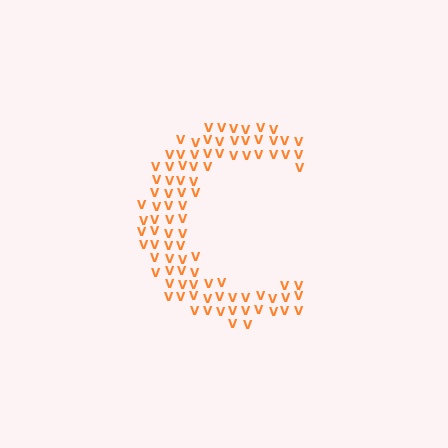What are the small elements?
The small elements are letter V's.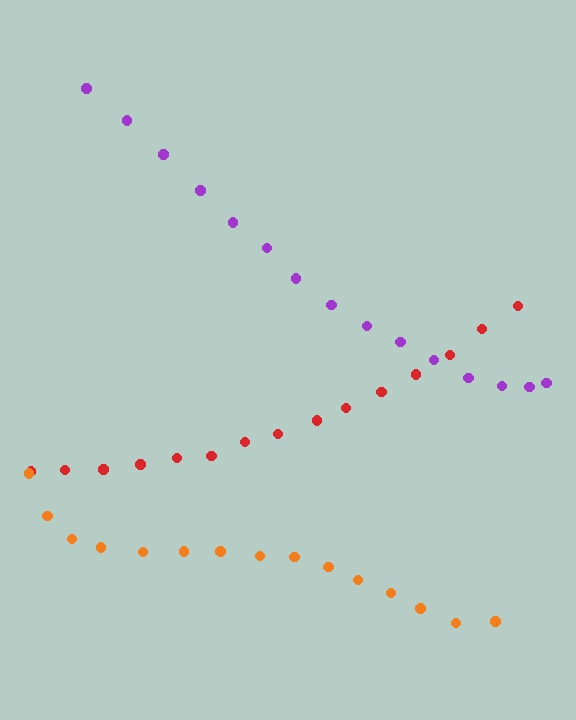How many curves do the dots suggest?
There are 3 distinct paths.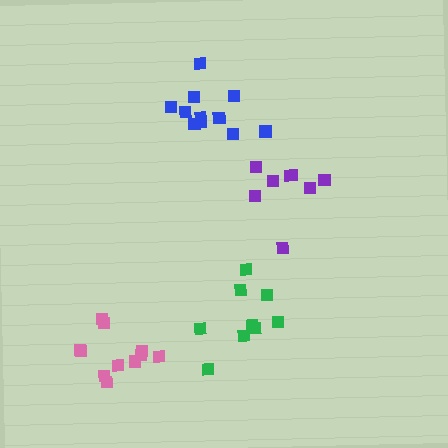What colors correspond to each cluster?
The clusters are colored: purple, blue, green, pink.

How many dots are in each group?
Group 1: 8 dots, Group 2: 11 dots, Group 3: 9 dots, Group 4: 11 dots (39 total).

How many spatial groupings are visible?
There are 4 spatial groupings.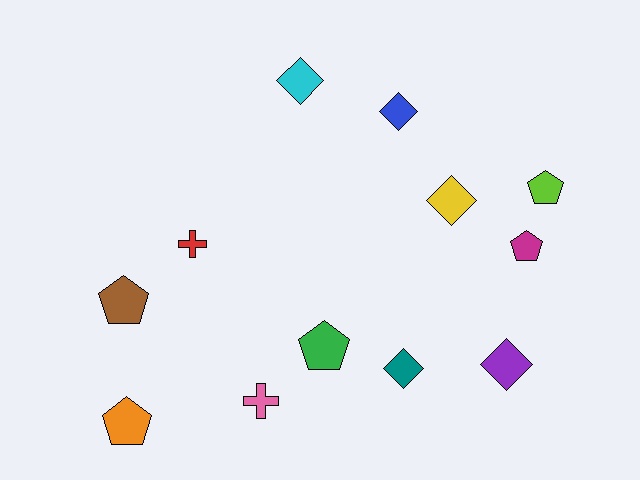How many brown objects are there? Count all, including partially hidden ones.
There is 1 brown object.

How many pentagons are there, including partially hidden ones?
There are 5 pentagons.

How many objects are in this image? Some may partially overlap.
There are 12 objects.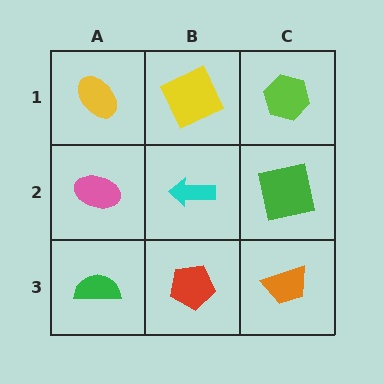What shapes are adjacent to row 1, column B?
A cyan arrow (row 2, column B), a yellow ellipse (row 1, column A), a lime hexagon (row 1, column C).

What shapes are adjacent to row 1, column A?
A pink ellipse (row 2, column A), a yellow square (row 1, column B).